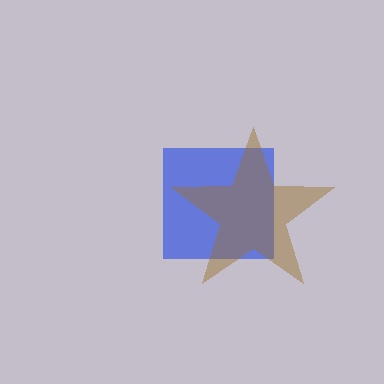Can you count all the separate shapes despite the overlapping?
Yes, there are 2 separate shapes.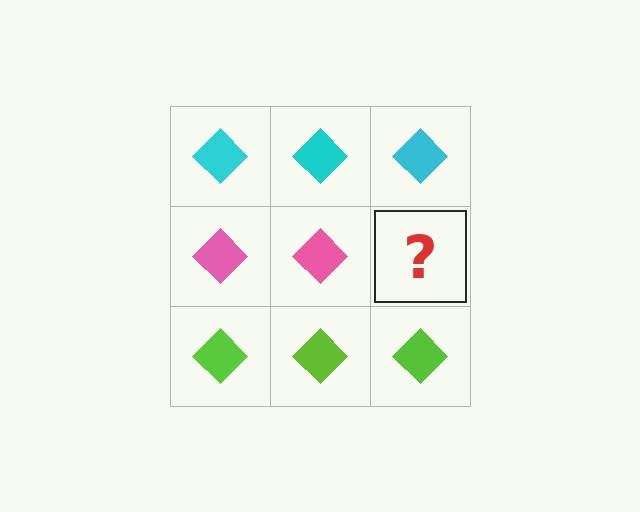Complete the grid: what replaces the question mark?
The question mark should be replaced with a pink diamond.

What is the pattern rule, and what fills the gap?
The rule is that each row has a consistent color. The gap should be filled with a pink diamond.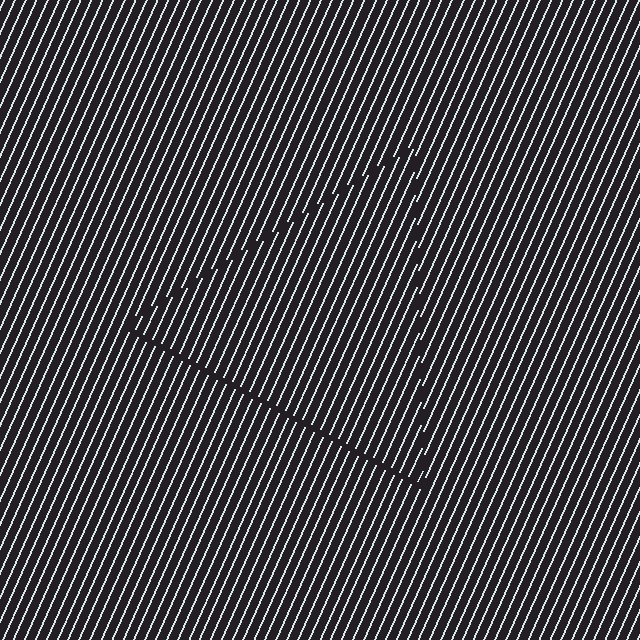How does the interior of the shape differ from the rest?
The interior of the shape contains the same grating, shifted by half a period — the contour is defined by the phase discontinuity where line-ends from the inner and outer gratings abut.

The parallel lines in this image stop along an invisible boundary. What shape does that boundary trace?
An illusory triangle. The interior of the shape contains the same grating, shifted by half a period — the contour is defined by the phase discontinuity where line-ends from the inner and outer gratings abut.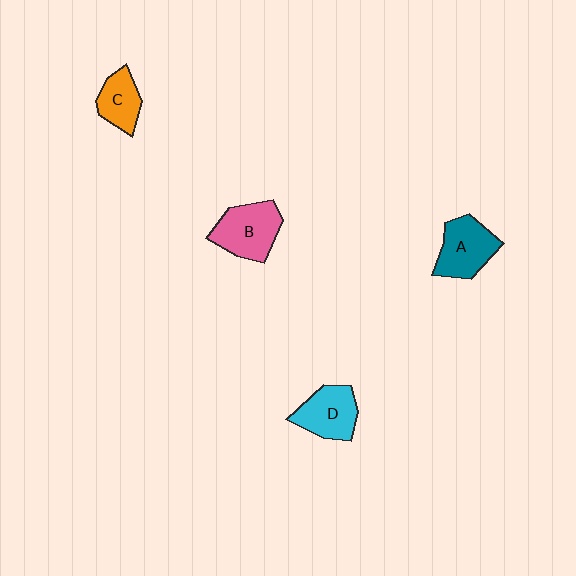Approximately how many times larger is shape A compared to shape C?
Approximately 1.4 times.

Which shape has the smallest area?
Shape C (orange).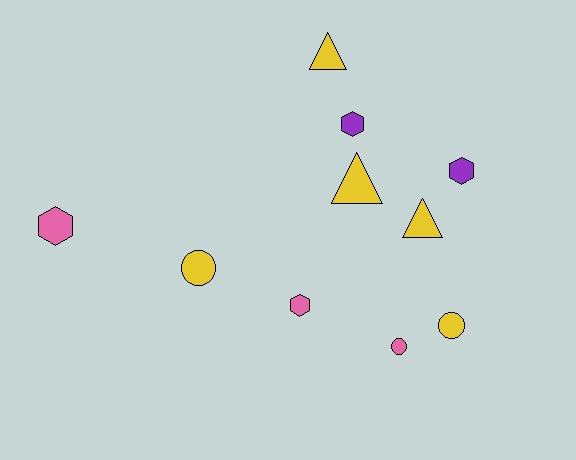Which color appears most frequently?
Yellow, with 5 objects.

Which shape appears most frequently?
Hexagon, with 4 objects.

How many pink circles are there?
There is 1 pink circle.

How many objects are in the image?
There are 10 objects.